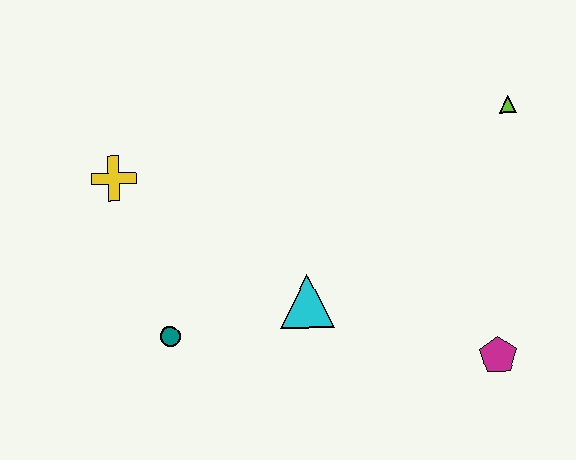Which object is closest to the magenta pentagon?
The cyan triangle is closest to the magenta pentagon.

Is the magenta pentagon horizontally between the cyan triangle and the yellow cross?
No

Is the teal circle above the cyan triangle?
No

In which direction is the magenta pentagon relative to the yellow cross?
The magenta pentagon is to the right of the yellow cross.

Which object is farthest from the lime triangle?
The teal circle is farthest from the lime triangle.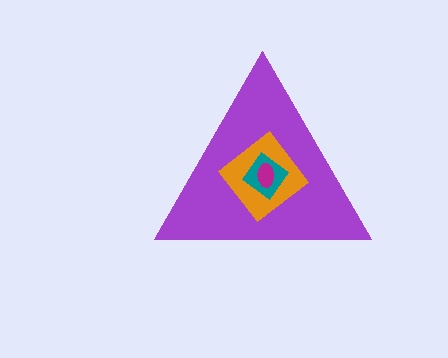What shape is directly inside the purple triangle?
The orange diamond.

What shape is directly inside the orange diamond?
The teal diamond.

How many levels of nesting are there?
4.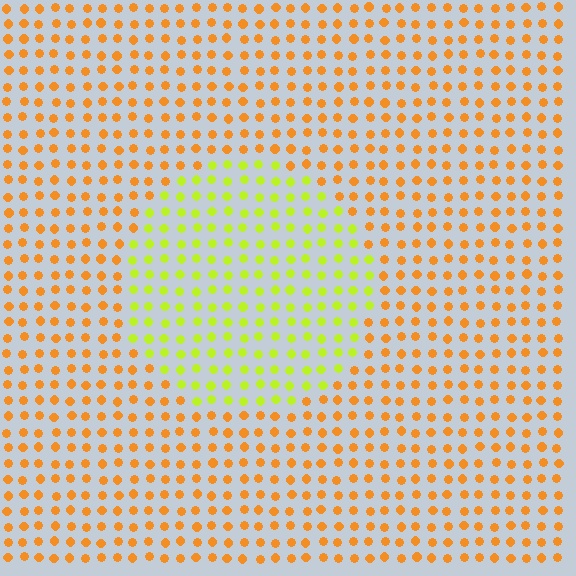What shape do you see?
I see a circle.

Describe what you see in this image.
The image is filled with small orange elements in a uniform arrangement. A circle-shaped region is visible where the elements are tinted to a slightly different hue, forming a subtle color boundary.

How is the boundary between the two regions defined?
The boundary is defined purely by a slight shift in hue (about 46 degrees). Spacing, size, and orientation are identical on both sides.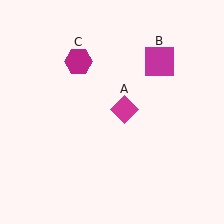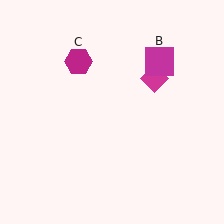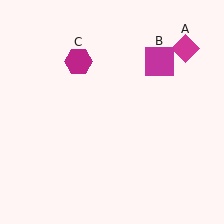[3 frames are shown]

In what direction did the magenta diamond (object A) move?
The magenta diamond (object A) moved up and to the right.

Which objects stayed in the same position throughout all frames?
Magenta square (object B) and magenta hexagon (object C) remained stationary.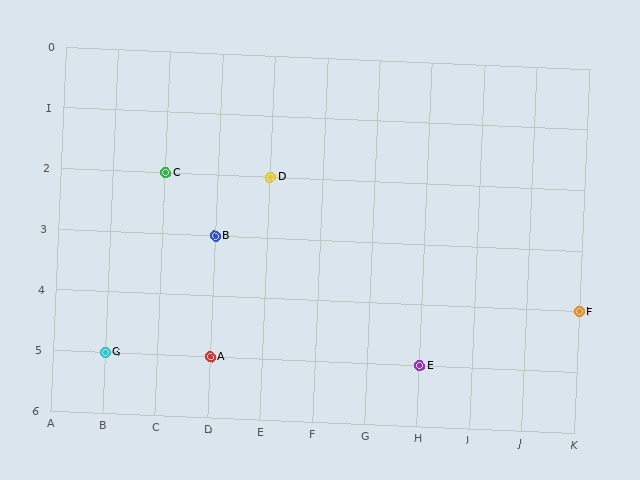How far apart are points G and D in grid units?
Points G and D are 3 columns and 3 rows apart (about 4.2 grid units diagonally).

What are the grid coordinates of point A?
Point A is at grid coordinates (D, 5).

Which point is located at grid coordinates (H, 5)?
Point E is at (H, 5).